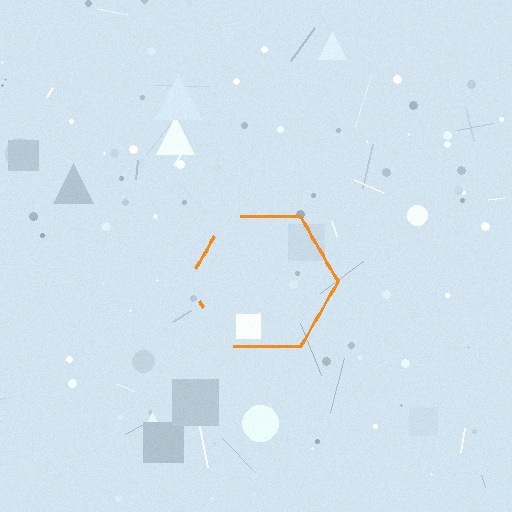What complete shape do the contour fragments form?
The contour fragments form a hexagon.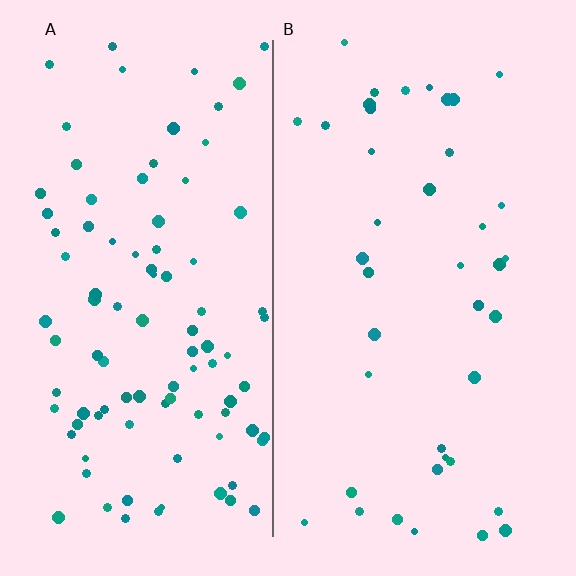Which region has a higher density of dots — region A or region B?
A (the left).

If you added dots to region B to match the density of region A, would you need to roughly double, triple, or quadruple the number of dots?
Approximately double.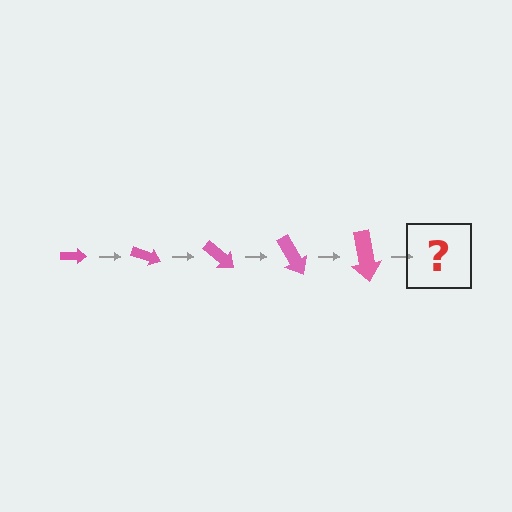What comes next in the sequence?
The next element should be an arrow, larger than the previous one and rotated 100 degrees from the start.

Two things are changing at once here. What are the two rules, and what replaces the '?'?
The two rules are that the arrow grows larger each step and it rotates 20 degrees each step. The '?' should be an arrow, larger than the previous one and rotated 100 degrees from the start.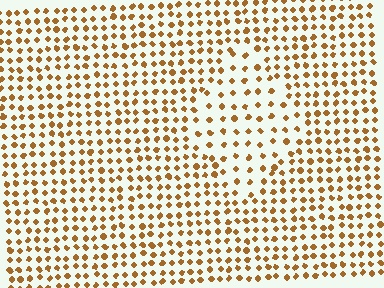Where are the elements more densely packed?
The elements are more densely packed outside the diamond boundary.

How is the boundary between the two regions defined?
The boundary is defined by a change in element density (approximately 1.8x ratio). All elements are the same color, size, and shape.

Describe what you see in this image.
The image contains small brown elements arranged at two different densities. A diamond-shaped region is visible where the elements are less densely packed than the surrounding area.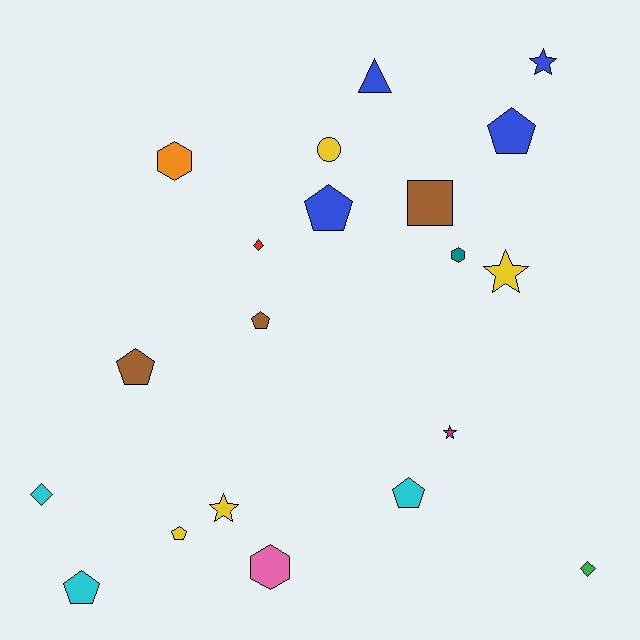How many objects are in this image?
There are 20 objects.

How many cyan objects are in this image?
There are 3 cyan objects.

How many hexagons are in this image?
There are 3 hexagons.